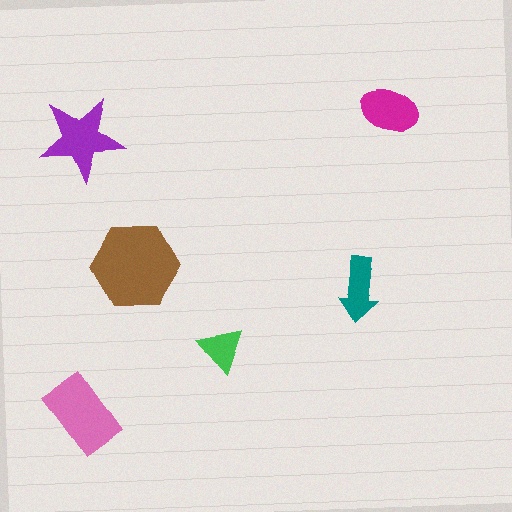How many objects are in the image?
There are 6 objects in the image.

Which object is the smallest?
The green triangle.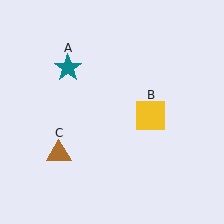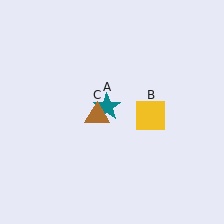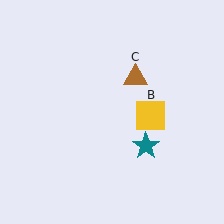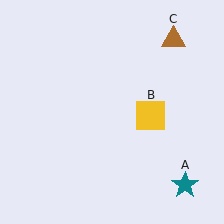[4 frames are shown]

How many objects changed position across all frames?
2 objects changed position: teal star (object A), brown triangle (object C).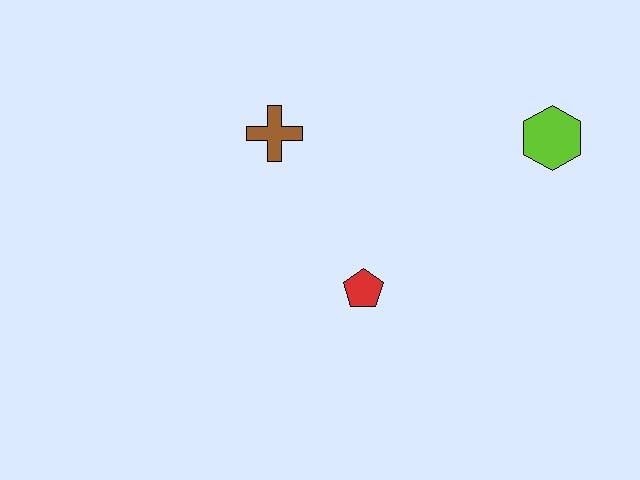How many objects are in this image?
There are 3 objects.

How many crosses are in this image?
There is 1 cross.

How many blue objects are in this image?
There are no blue objects.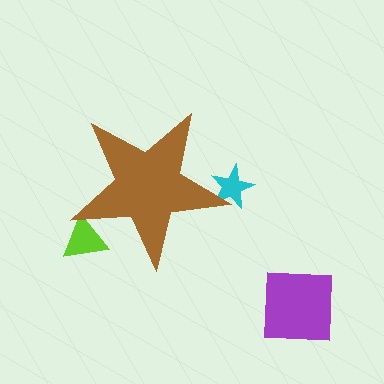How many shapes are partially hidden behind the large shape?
2 shapes are partially hidden.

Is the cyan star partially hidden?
Yes, the cyan star is partially hidden behind the brown star.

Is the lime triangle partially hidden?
Yes, the lime triangle is partially hidden behind the brown star.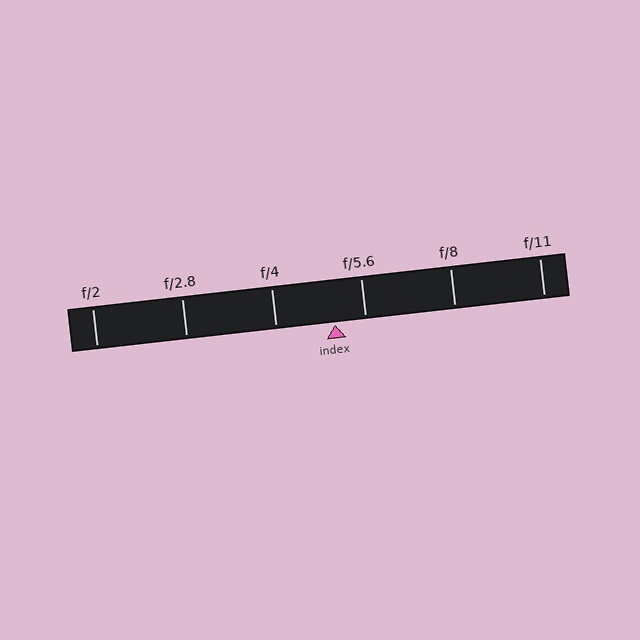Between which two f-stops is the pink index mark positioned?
The index mark is between f/4 and f/5.6.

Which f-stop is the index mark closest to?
The index mark is closest to f/5.6.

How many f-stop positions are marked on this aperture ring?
There are 6 f-stop positions marked.